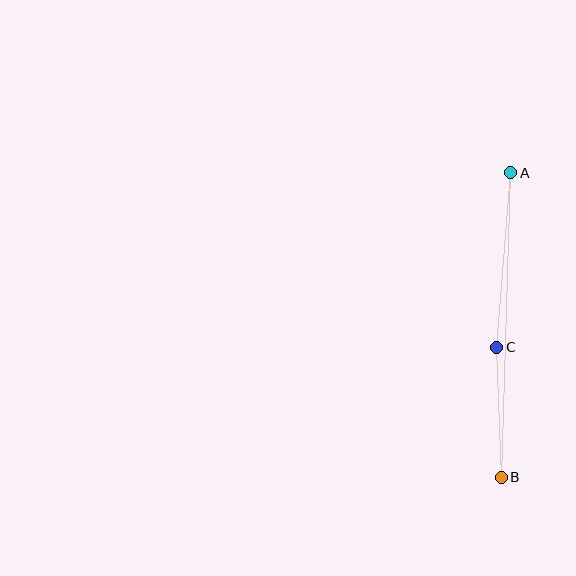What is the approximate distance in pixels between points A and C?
The distance between A and C is approximately 175 pixels.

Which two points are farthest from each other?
Points A and B are farthest from each other.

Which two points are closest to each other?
Points B and C are closest to each other.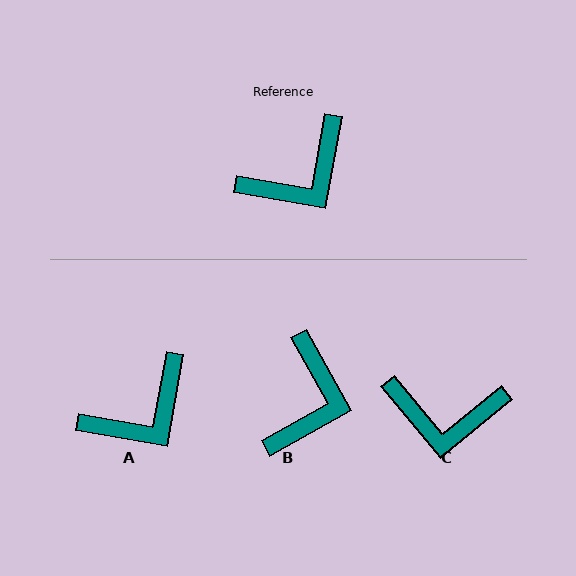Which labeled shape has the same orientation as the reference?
A.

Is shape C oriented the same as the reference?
No, it is off by about 40 degrees.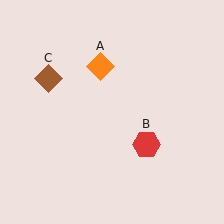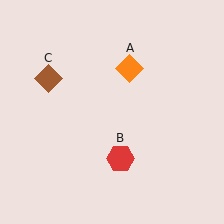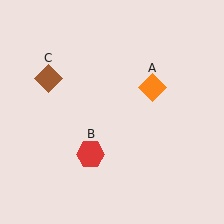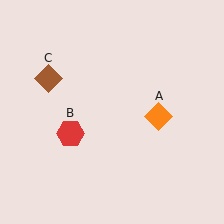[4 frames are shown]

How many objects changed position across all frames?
2 objects changed position: orange diamond (object A), red hexagon (object B).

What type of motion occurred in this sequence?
The orange diamond (object A), red hexagon (object B) rotated clockwise around the center of the scene.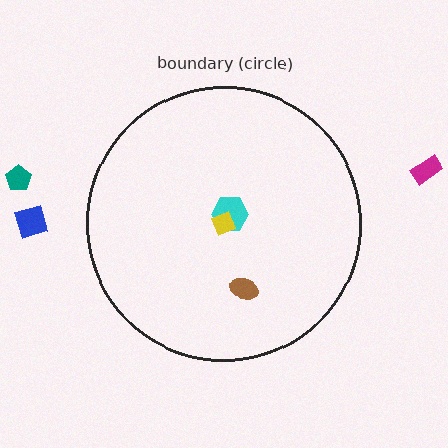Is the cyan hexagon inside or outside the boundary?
Inside.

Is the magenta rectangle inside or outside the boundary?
Outside.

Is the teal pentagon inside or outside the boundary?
Outside.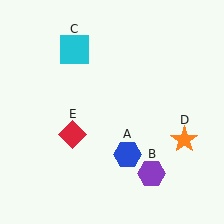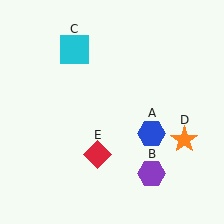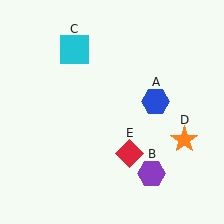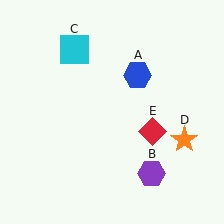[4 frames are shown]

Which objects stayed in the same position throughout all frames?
Purple hexagon (object B) and cyan square (object C) and orange star (object D) remained stationary.